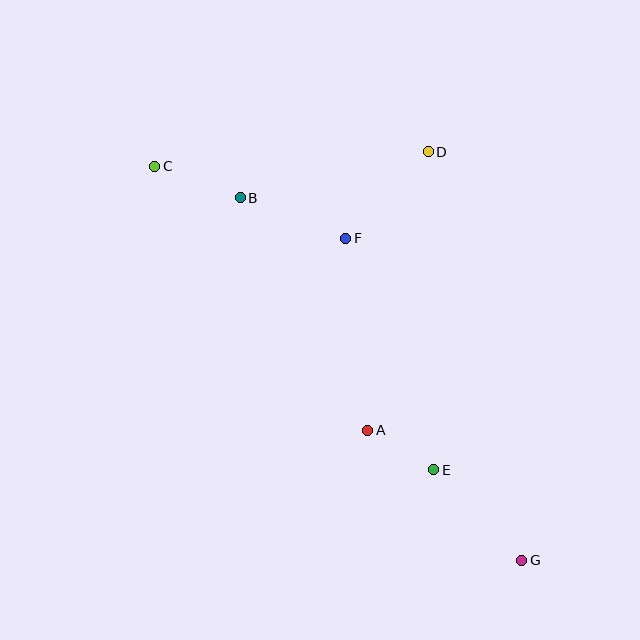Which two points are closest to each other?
Points A and E are closest to each other.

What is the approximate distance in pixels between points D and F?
The distance between D and F is approximately 120 pixels.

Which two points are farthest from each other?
Points C and G are farthest from each other.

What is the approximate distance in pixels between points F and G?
The distance between F and G is approximately 367 pixels.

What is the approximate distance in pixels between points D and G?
The distance between D and G is approximately 419 pixels.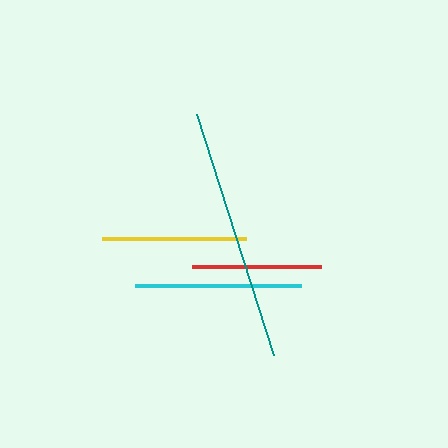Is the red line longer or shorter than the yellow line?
The yellow line is longer than the red line.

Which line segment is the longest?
The teal line is the longest at approximately 253 pixels.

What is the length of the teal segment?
The teal segment is approximately 253 pixels long.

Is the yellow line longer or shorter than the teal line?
The teal line is longer than the yellow line.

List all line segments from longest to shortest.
From longest to shortest: teal, cyan, yellow, red.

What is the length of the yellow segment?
The yellow segment is approximately 143 pixels long.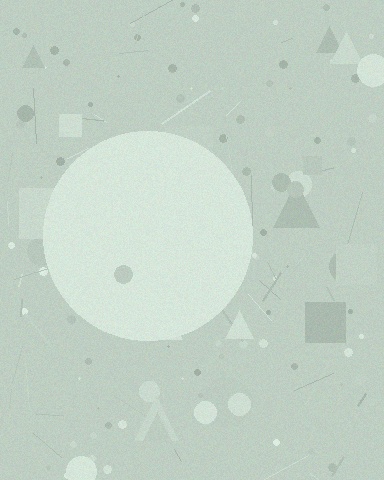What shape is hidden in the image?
A circle is hidden in the image.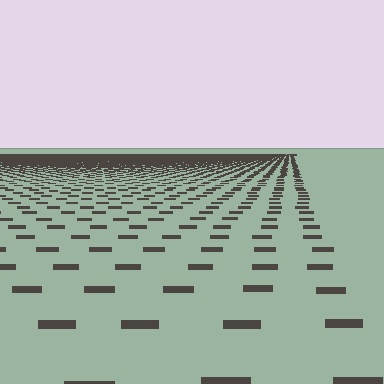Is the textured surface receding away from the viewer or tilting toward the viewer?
The surface is receding away from the viewer. Texture elements get smaller and denser toward the top.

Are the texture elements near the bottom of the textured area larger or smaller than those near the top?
Larger. Near the bottom, elements are closer to the viewer and appear at a bigger on-screen size.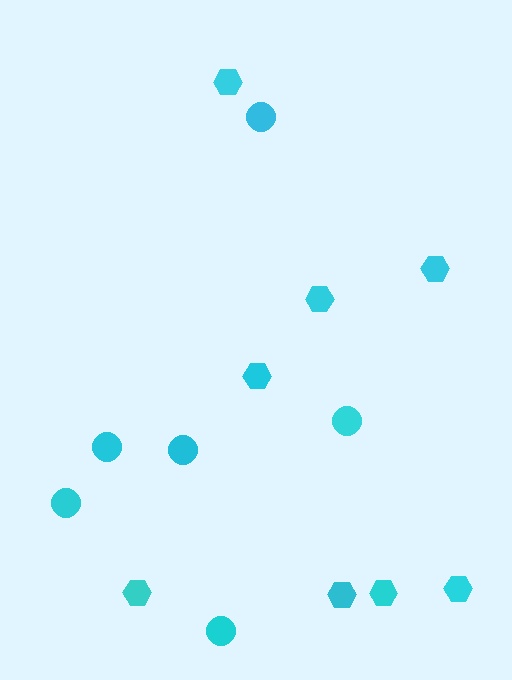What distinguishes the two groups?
There are 2 groups: one group of hexagons (8) and one group of circles (6).